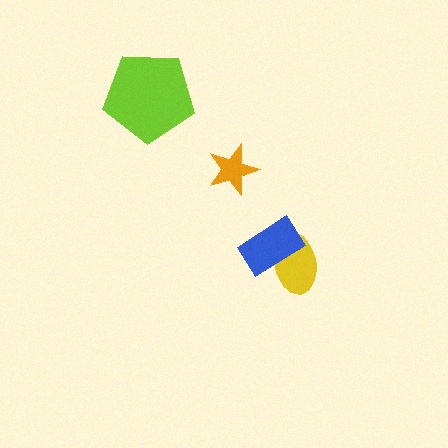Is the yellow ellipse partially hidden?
Yes, it is partially covered by another shape.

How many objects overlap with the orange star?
0 objects overlap with the orange star.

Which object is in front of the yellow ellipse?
The blue rectangle is in front of the yellow ellipse.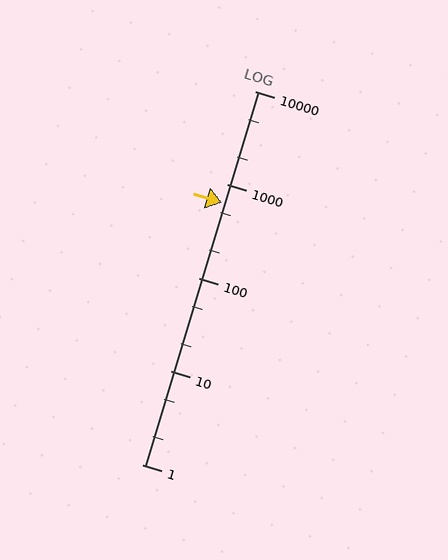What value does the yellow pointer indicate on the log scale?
The pointer indicates approximately 640.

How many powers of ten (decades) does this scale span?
The scale spans 4 decades, from 1 to 10000.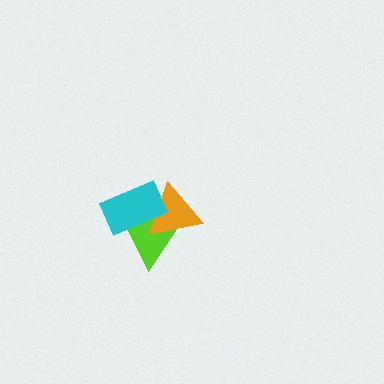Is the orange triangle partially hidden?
Yes, it is partially covered by another shape.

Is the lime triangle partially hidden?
Yes, it is partially covered by another shape.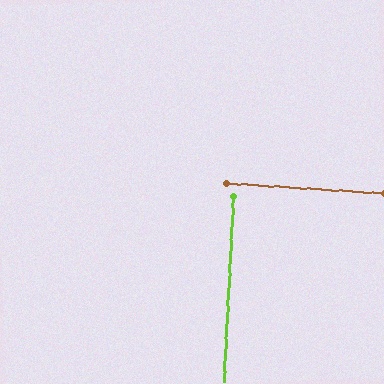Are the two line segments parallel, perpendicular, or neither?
Perpendicular — they meet at approximately 89°.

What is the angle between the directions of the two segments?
Approximately 89 degrees.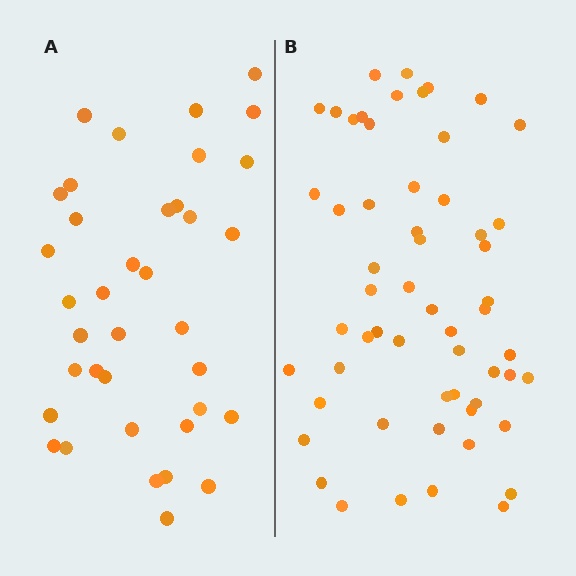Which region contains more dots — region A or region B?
Region B (the right region) has more dots.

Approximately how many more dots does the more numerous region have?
Region B has approximately 20 more dots than region A.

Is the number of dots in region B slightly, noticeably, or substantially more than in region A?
Region B has substantially more. The ratio is roughly 1.5 to 1.